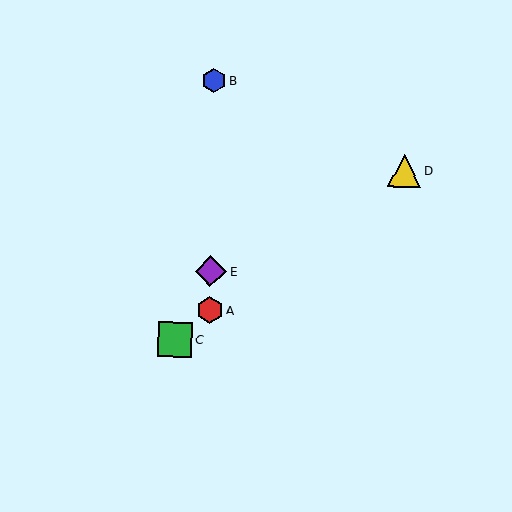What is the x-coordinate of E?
Object E is at x≈211.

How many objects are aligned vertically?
3 objects (A, B, E) are aligned vertically.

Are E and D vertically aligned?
No, E is at x≈211 and D is at x≈404.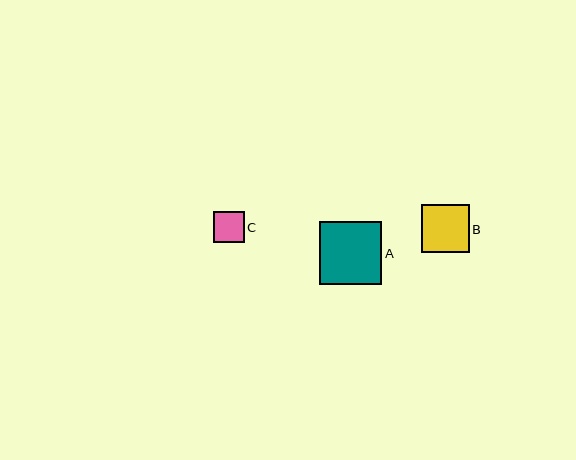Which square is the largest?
Square A is the largest with a size of approximately 63 pixels.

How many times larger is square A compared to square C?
Square A is approximately 2.0 times the size of square C.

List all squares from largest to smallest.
From largest to smallest: A, B, C.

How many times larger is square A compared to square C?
Square A is approximately 2.0 times the size of square C.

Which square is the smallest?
Square C is the smallest with a size of approximately 31 pixels.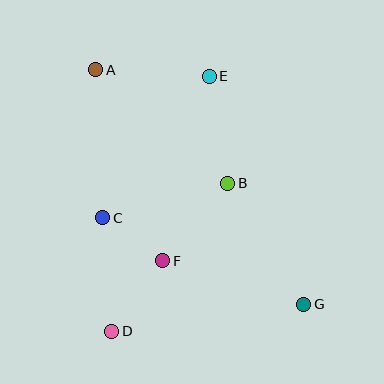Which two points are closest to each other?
Points C and F are closest to each other.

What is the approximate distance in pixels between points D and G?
The distance between D and G is approximately 194 pixels.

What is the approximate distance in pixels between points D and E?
The distance between D and E is approximately 273 pixels.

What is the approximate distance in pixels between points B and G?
The distance between B and G is approximately 143 pixels.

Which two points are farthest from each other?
Points A and G are farthest from each other.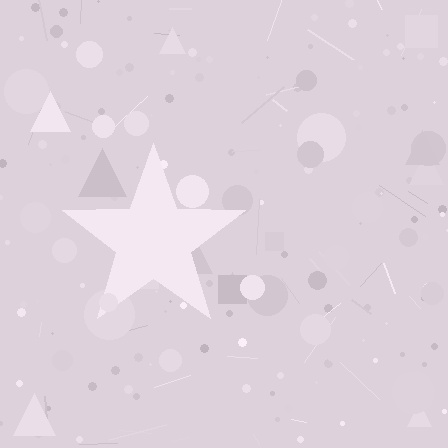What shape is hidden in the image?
A star is hidden in the image.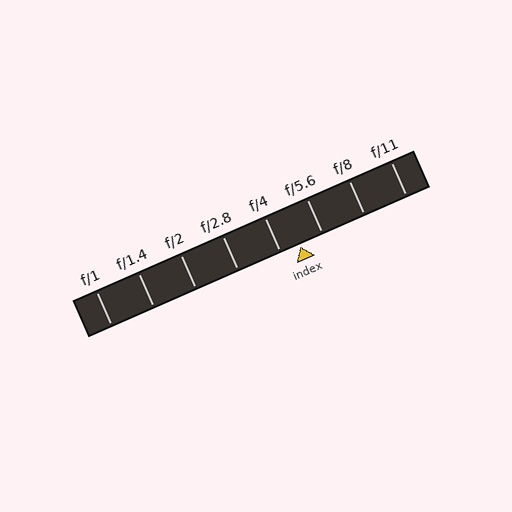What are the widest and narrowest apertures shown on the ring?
The widest aperture shown is f/1 and the narrowest is f/11.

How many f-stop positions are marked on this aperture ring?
There are 8 f-stop positions marked.